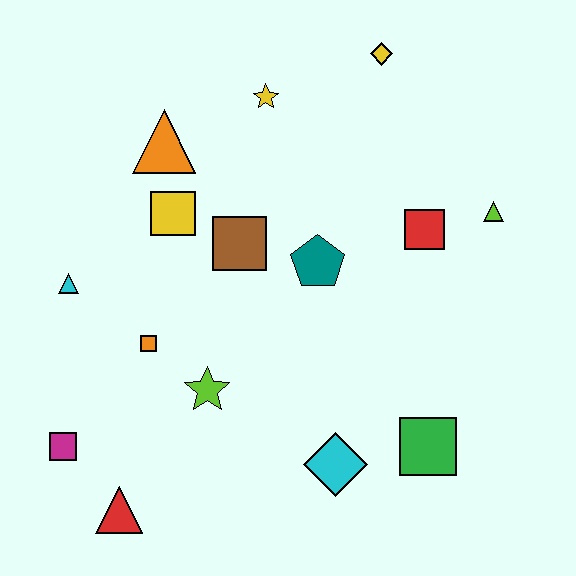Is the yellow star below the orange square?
No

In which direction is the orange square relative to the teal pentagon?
The orange square is to the left of the teal pentagon.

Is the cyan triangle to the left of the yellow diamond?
Yes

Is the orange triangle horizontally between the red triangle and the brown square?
Yes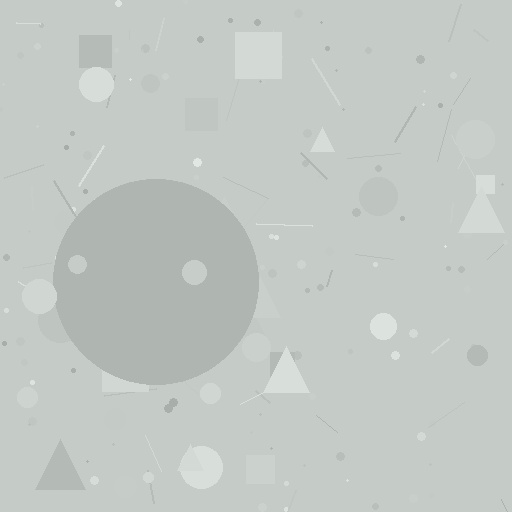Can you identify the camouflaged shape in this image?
The camouflaged shape is a circle.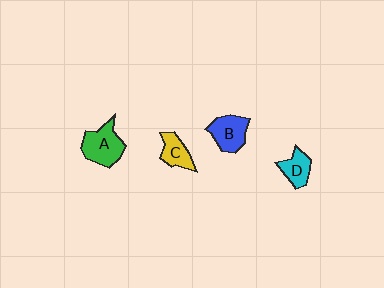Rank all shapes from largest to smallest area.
From largest to smallest: A (green), B (blue), C (yellow), D (cyan).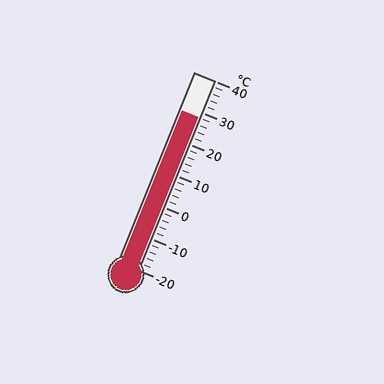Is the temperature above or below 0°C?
The temperature is above 0°C.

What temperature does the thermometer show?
The thermometer shows approximately 28°C.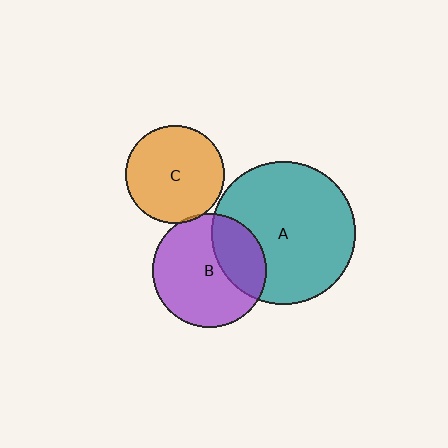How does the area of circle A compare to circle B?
Approximately 1.6 times.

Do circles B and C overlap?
Yes.